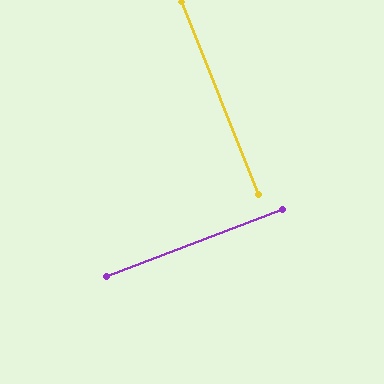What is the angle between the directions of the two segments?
Approximately 89 degrees.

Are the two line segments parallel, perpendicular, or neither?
Perpendicular — they meet at approximately 89°.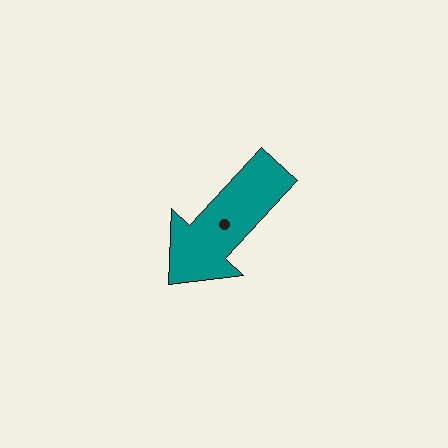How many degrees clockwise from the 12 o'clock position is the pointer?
Approximately 223 degrees.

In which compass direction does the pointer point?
Southwest.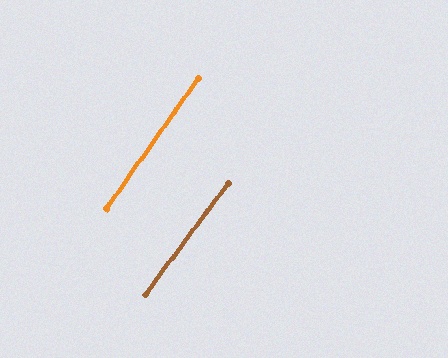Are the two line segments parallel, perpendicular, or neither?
Parallel — their directions differ by only 1.2°.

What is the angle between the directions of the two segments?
Approximately 1 degree.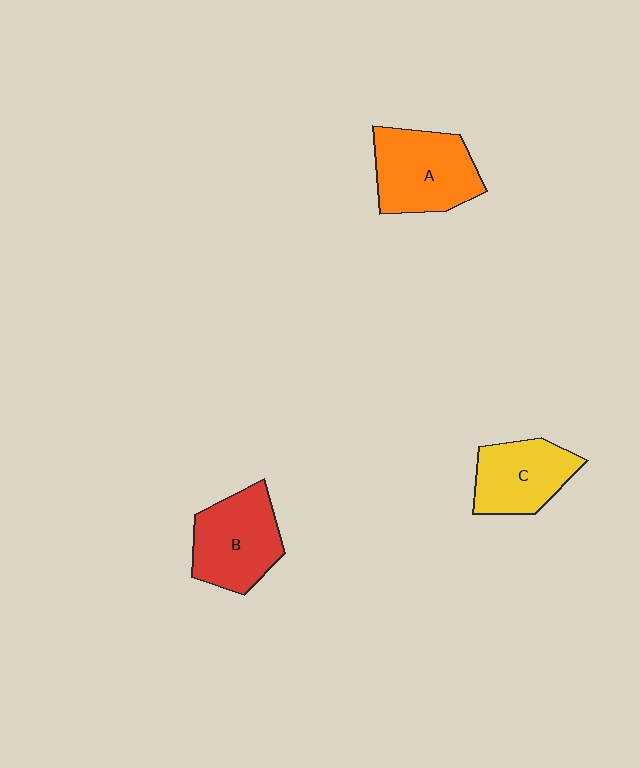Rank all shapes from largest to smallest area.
From largest to smallest: A (orange), B (red), C (yellow).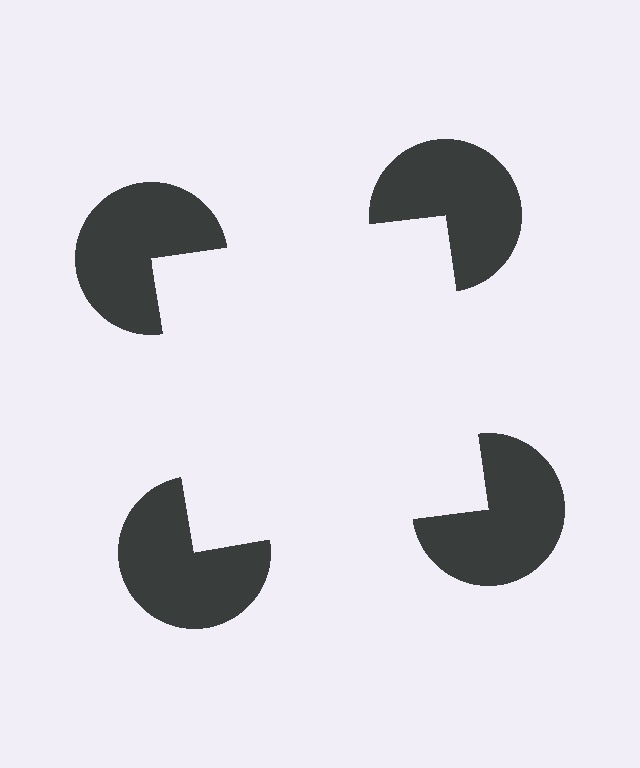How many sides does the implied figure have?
4 sides.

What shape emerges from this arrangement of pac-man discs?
An illusory square — its edges are inferred from the aligned wedge cuts in the pac-man discs, not physically drawn.